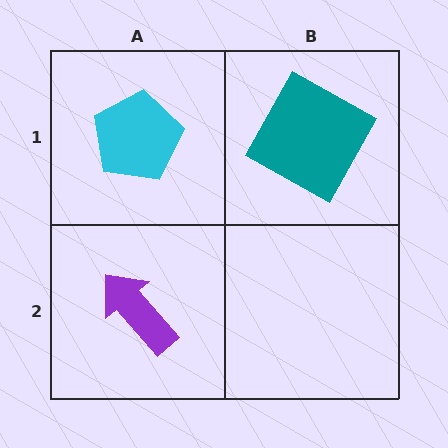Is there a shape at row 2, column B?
No, that cell is empty.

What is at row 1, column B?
A teal square.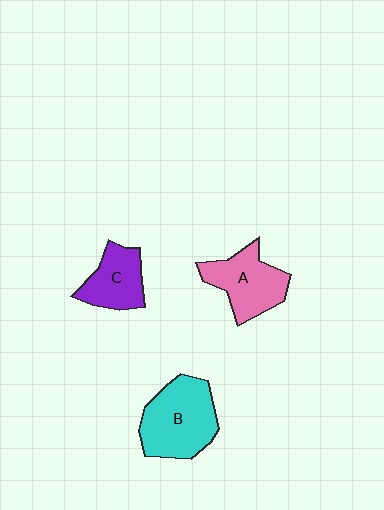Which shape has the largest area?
Shape B (cyan).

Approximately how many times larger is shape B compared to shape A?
Approximately 1.3 times.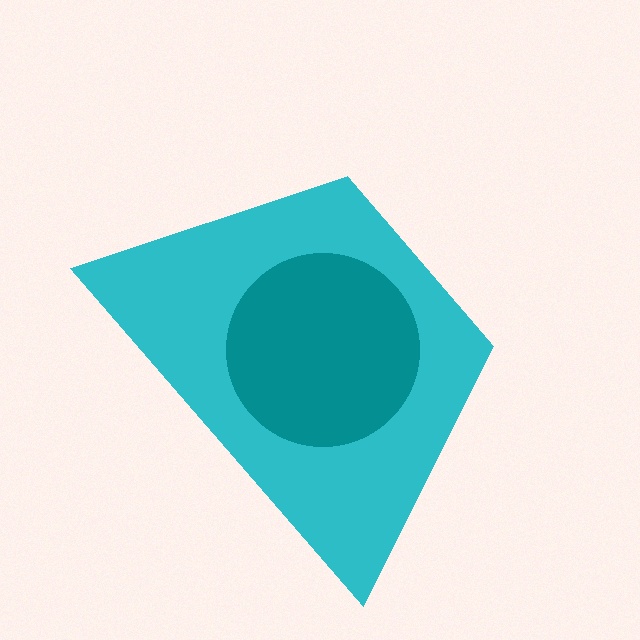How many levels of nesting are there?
2.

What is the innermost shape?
The teal circle.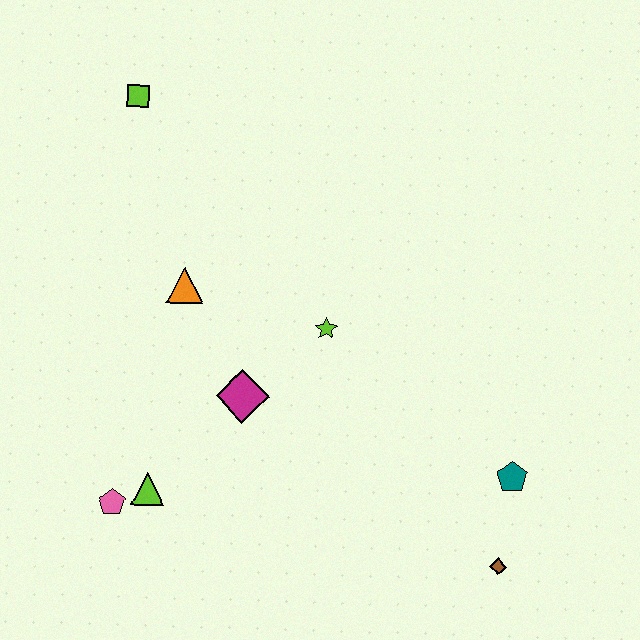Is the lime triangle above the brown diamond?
Yes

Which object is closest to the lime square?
The orange triangle is closest to the lime square.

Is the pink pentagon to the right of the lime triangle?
No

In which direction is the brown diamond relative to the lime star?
The brown diamond is below the lime star.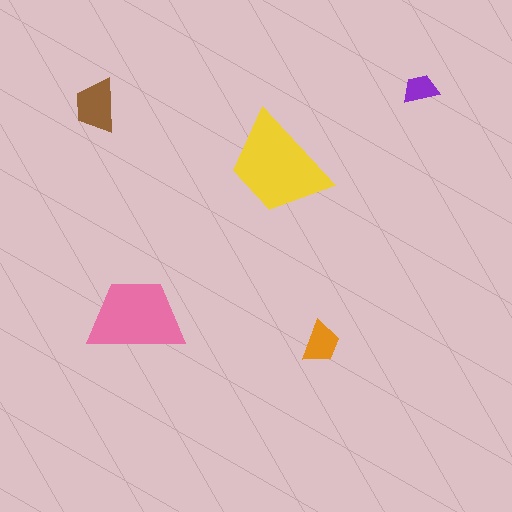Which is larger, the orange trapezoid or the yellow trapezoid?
The yellow one.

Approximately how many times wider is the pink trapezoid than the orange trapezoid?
About 2.5 times wider.